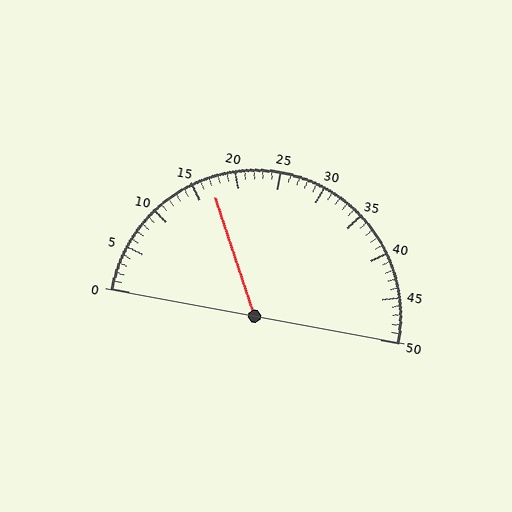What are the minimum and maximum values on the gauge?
The gauge ranges from 0 to 50.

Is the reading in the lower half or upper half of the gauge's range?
The reading is in the lower half of the range (0 to 50).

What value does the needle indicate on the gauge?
The needle indicates approximately 17.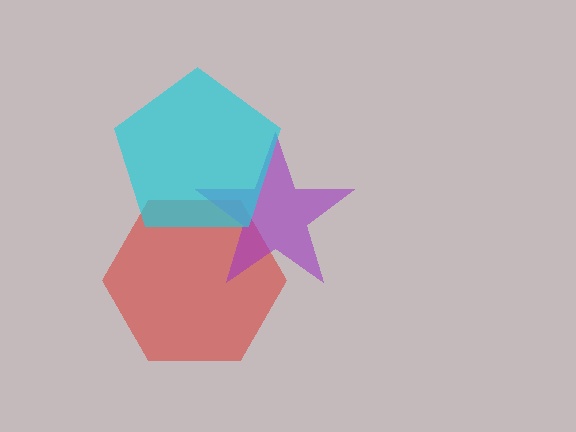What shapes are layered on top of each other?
The layered shapes are: a red hexagon, a purple star, a cyan pentagon.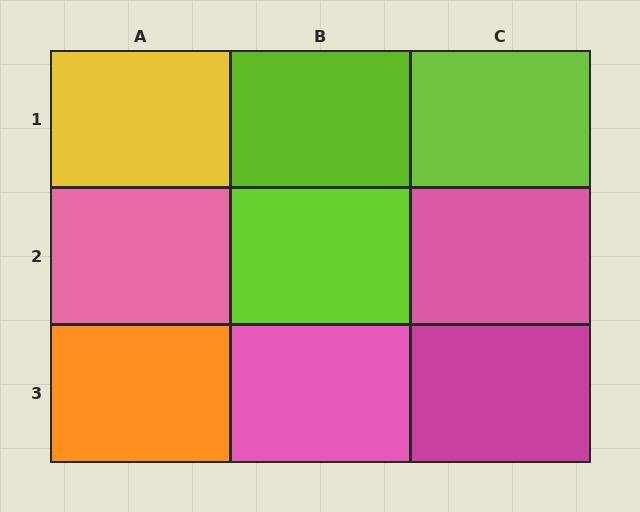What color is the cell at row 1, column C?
Lime.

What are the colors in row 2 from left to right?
Pink, lime, pink.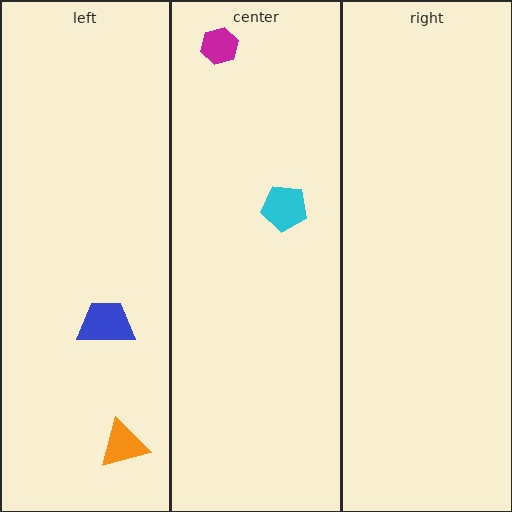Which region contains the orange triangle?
The left region.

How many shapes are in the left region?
2.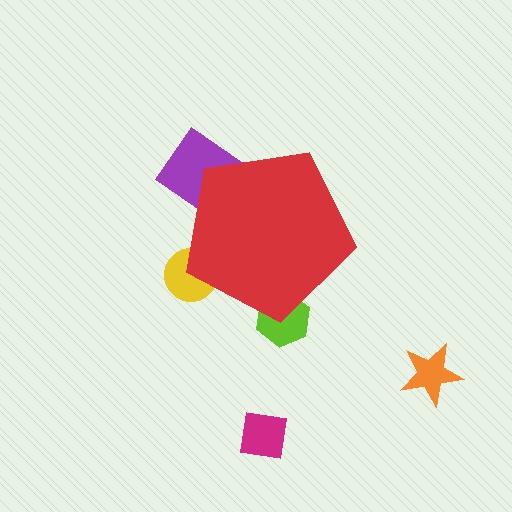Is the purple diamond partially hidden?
Yes, the purple diamond is partially hidden behind the red pentagon.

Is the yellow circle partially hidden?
Yes, the yellow circle is partially hidden behind the red pentagon.